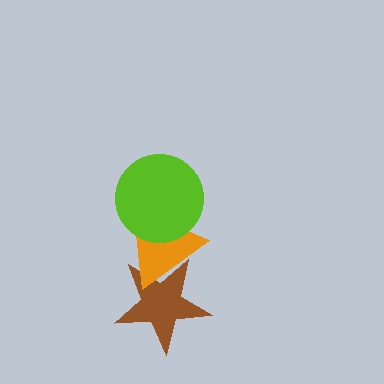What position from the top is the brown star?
The brown star is 3rd from the top.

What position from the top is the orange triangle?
The orange triangle is 2nd from the top.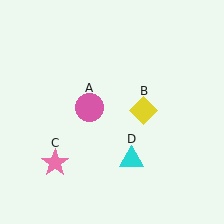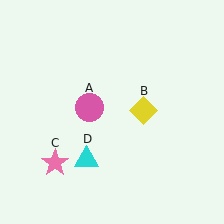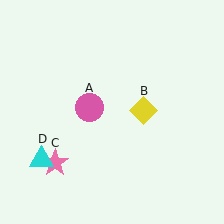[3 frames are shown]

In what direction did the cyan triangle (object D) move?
The cyan triangle (object D) moved left.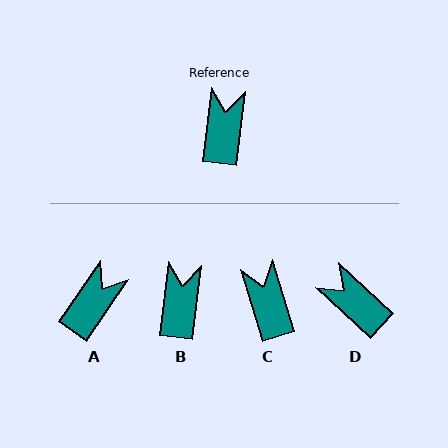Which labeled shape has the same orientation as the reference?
B.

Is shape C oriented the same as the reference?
No, it is off by about 24 degrees.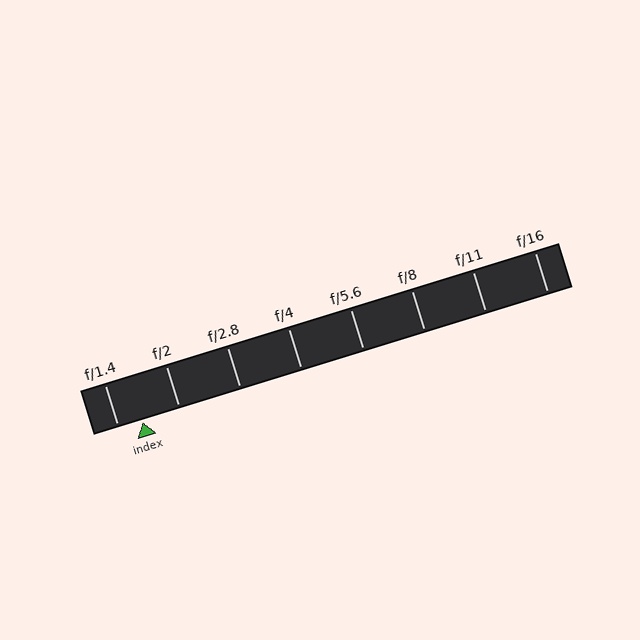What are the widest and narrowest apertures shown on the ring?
The widest aperture shown is f/1.4 and the narrowest is f/16.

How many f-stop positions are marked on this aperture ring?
There are 8 f-stop positions marked.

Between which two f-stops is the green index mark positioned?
The index mark is between f/1.4 and f/2.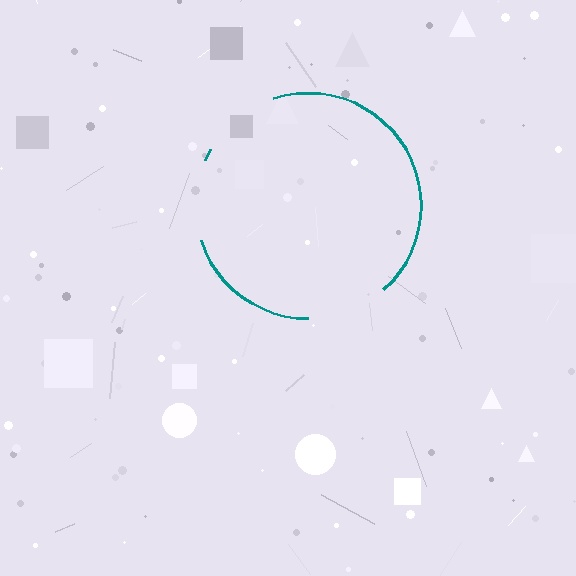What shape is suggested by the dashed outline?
The dashed outline suggests a circle.